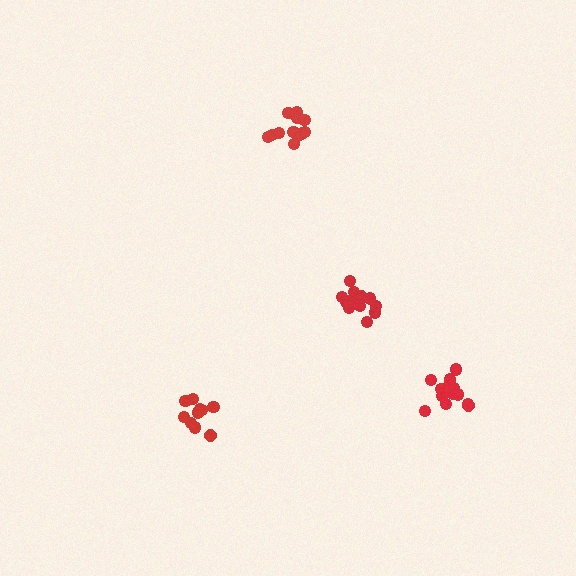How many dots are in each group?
Group 1: 10 dots, Group 2: 14 dots, Group 3: 15 dots, Group 4: 12 dots (51 total).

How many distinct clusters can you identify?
There are 4 distinct clusters.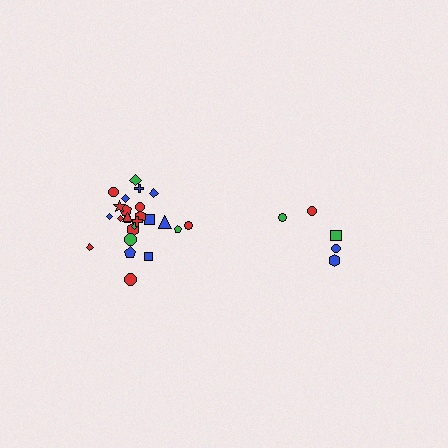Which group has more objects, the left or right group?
The left group.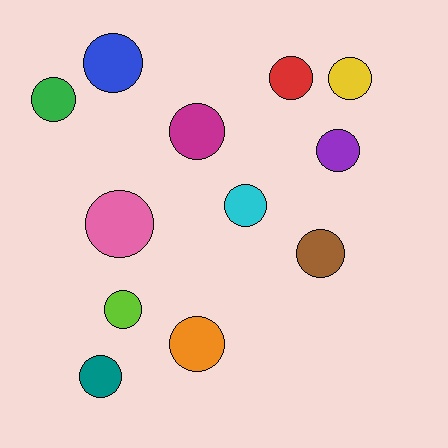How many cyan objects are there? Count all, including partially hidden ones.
There is 1 cyan object.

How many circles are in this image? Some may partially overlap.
There are 12 circles.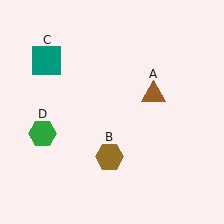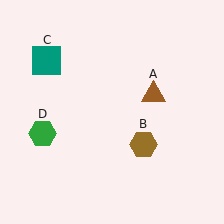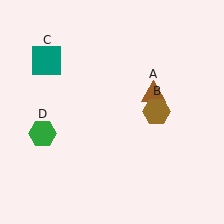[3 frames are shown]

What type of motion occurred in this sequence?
The brown hexagon (object B) rotated counterclockwise around the center of the scene.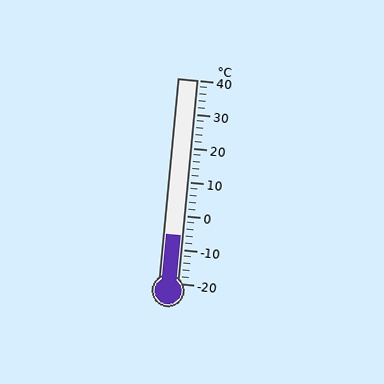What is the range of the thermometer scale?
The thermometer scale ranges from -20°C to 40°C.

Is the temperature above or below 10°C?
The temperature is below 10°C.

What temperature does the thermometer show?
The thermometer shows approximately -6°C.